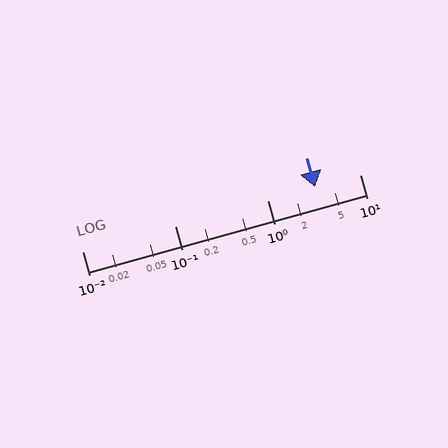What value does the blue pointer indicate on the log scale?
The pointer indicates approximately 3.3.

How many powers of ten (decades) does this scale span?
The scale spans 3 decades, from 0.01 to 10.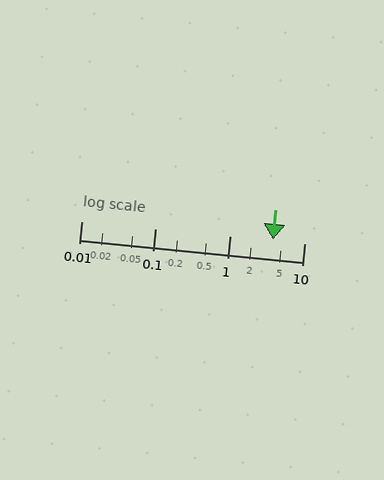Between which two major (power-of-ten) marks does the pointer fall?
The pointer is between 1 and 10.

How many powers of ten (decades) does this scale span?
The scale spans 3 decades, from 0.01 to 10.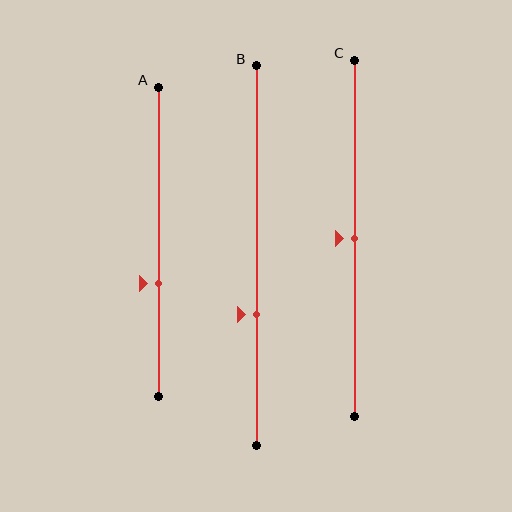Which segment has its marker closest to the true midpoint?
Segment C has its marker closest to the true midpoint.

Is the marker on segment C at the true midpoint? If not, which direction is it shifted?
Yes, the marker on segment C is at the true midpoint.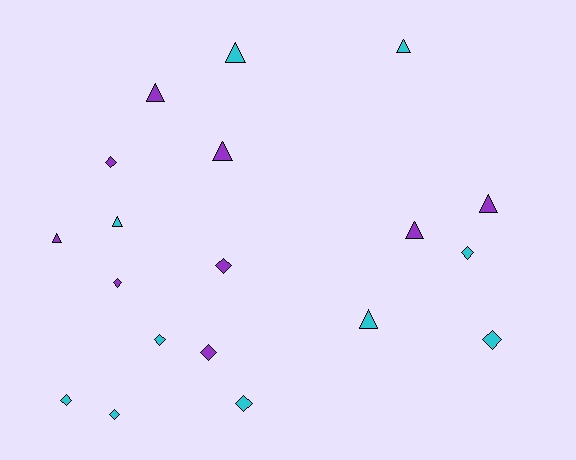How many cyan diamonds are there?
There are 6 cyan diamonds.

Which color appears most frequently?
Cyan, with 10 objects.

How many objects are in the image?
There are 19 objects.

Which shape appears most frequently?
Diamond, with 10 objects.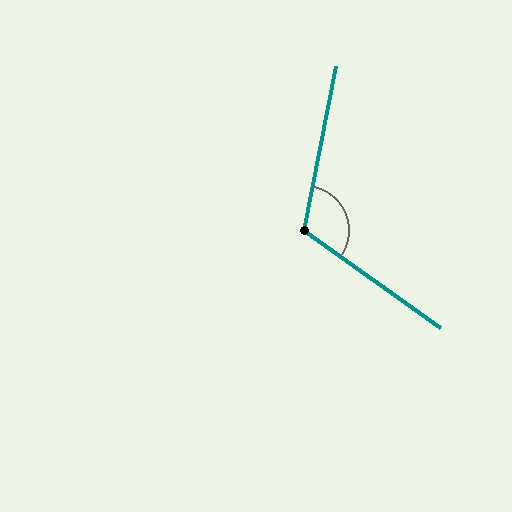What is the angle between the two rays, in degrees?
Approximately 114 degrees.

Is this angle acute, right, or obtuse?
It is obtuse.